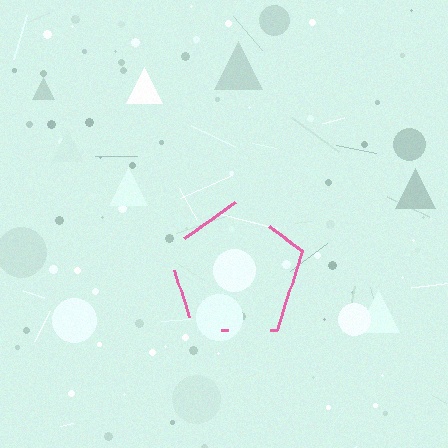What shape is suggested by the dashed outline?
The dashed outline suggests a pentagon.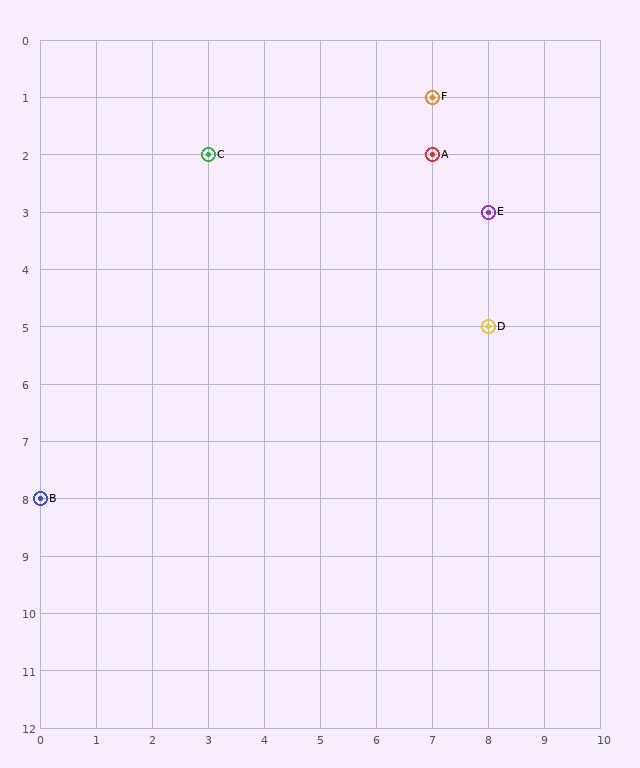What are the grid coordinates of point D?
Point D is at grid coordinates (8, 5).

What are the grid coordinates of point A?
Point A is at grid coordinates (7, 2).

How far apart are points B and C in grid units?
Points B and C are 3 columns and 6 rows apart (about 6.7 grid units diagonally).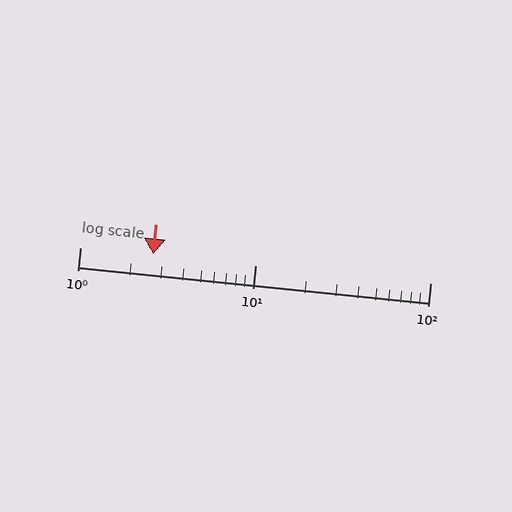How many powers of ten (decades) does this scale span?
The scale spans 2 decades, from 1 to 100.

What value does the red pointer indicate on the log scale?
The pointer indicates approximately 2.6.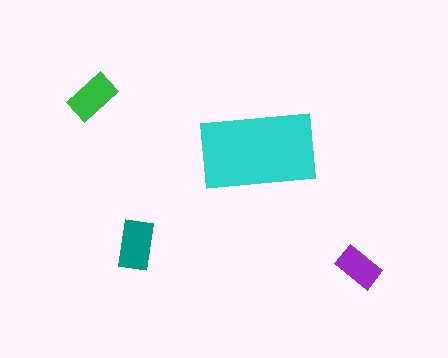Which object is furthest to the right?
The purple rectangle is rightmost.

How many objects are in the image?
There are 4 objects in the image.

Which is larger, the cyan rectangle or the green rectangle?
The cyan one.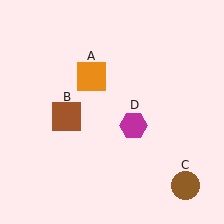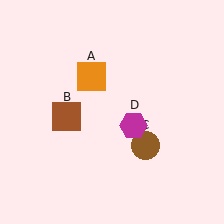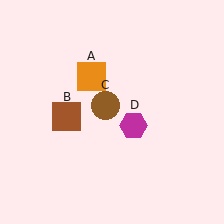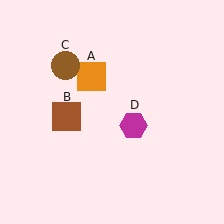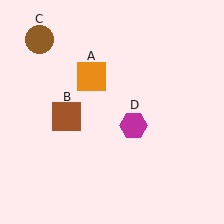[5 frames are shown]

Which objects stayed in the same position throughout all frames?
Orange square (object A) and brown square (object B) and magenta hexagon (object D) remained stationary.